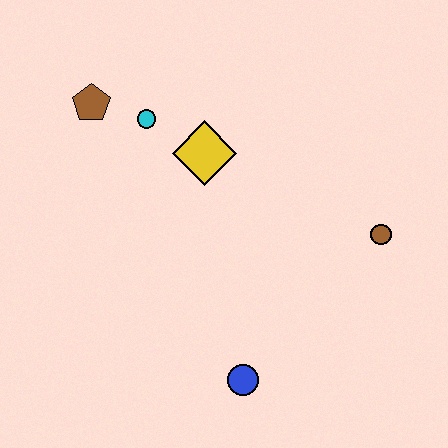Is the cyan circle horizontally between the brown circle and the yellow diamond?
No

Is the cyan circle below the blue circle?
No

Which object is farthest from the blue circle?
The brown pentagon is farthest from the blue circle.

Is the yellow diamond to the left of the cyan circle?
No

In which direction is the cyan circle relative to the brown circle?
The cyan circle is to the left of the brown circle.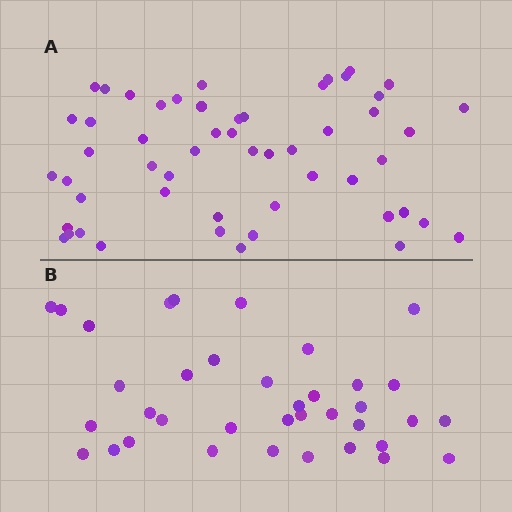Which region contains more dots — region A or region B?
Region A (the top region) has more dots.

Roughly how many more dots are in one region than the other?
Region A has approximately 15 more dots than region B.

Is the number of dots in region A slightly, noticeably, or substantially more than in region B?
Region A has noticeably more, but not dramatically so. The ratio is roughly 1.4 to 1.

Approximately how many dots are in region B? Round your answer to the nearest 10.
About 40 dots. (The exact count is 37, which rounds to 40.)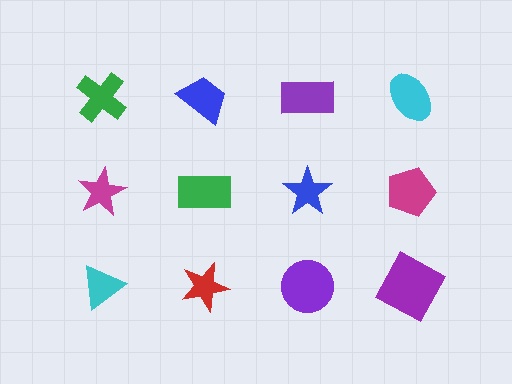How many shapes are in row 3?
4 shapes.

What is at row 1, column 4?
A cyan ellipse.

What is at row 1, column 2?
A blue trapezoid.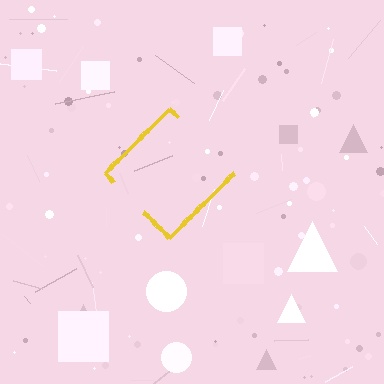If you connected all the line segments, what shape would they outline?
They would outline a diamond.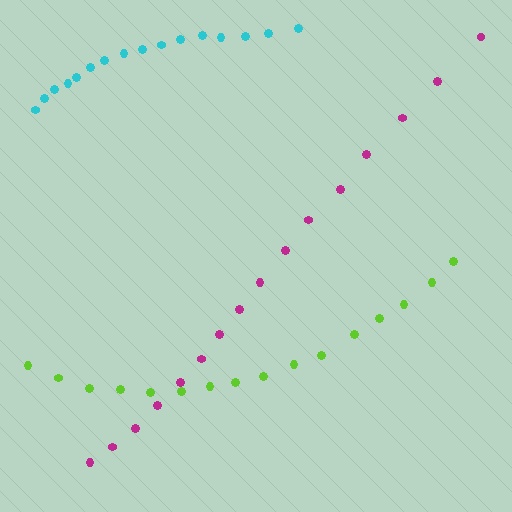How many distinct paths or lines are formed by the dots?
There are 3 distinct paths.